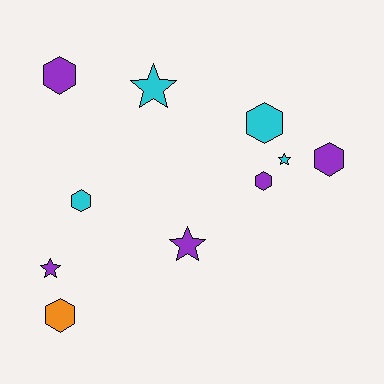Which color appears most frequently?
Purple, with 5 objects.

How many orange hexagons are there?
There is 1 orange hexagon.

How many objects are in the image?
There are 10 objects.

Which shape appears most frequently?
Hexagon, with 6 objects.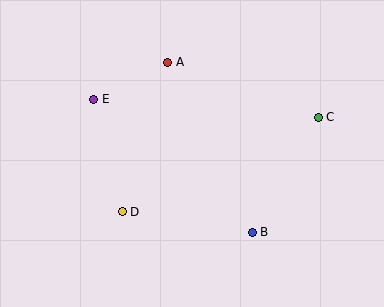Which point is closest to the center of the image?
Point D at (122, 212) is closest to the center.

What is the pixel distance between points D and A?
The distance between D and A is 156 pixels.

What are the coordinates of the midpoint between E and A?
The midpoint between E and A is at (131, 81).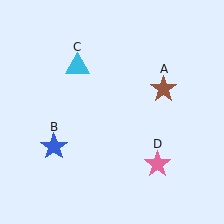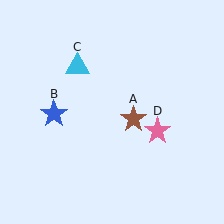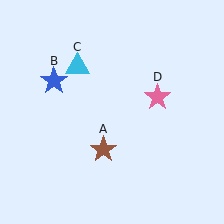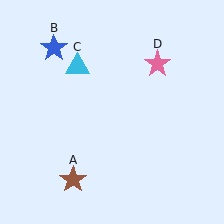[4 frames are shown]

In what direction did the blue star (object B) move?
The blue star (object B) moved up.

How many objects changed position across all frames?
3 objects changed position: brown star (object A), blue star (object B), pink star (object D).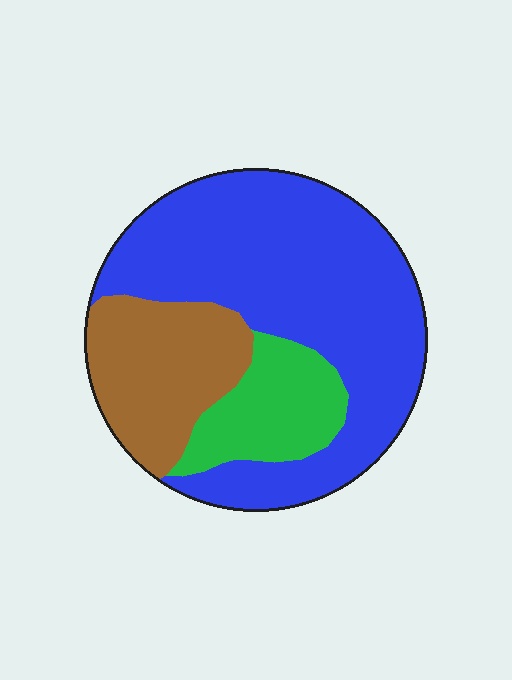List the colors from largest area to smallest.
From largest to smallest: blue, brown, green.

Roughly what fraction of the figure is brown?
Brown takes up less than a quarter of the figure.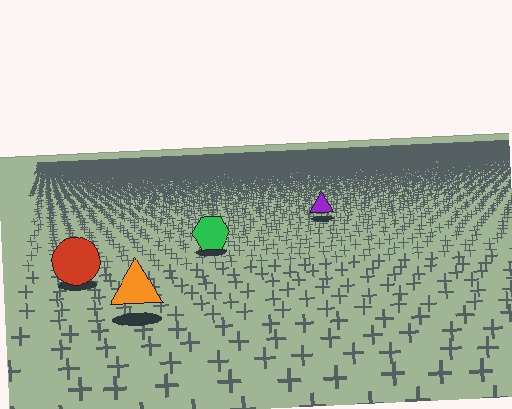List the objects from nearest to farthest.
From nearest to farthest: the orange triangle, the red circle, the green hexagon, the purple triangle.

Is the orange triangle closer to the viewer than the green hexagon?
Yes. The orange triangle is closer — you can tell from the texture gradient: the ground texture is coarser near it.